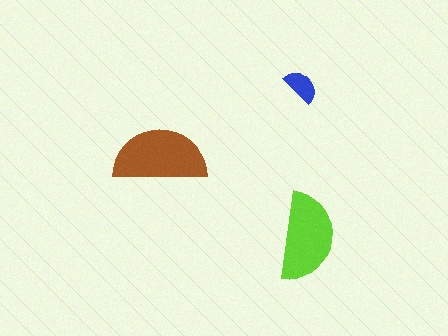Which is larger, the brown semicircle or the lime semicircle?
The brown one.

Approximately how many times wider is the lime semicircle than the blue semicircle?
About 2.5 times wider.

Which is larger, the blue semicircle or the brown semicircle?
The brown one.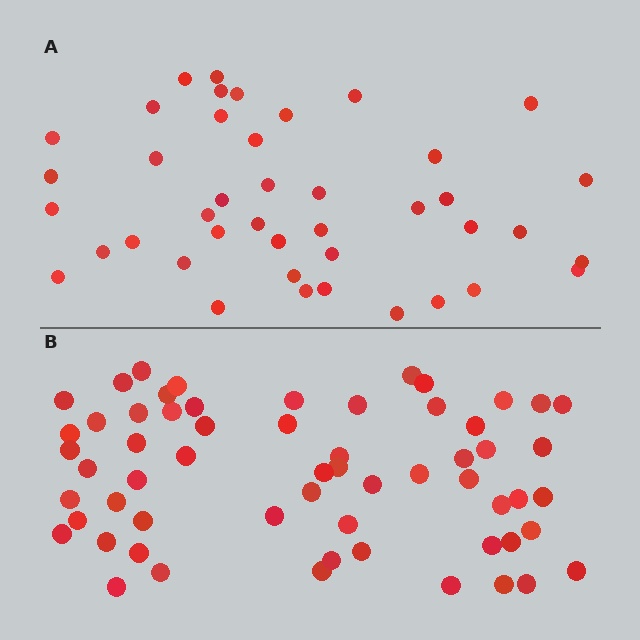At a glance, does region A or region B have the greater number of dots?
Region B (the bottom region) has more dots.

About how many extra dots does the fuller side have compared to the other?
Region B has approximately 20 more dots than region A.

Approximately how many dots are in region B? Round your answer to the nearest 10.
About 60 dots.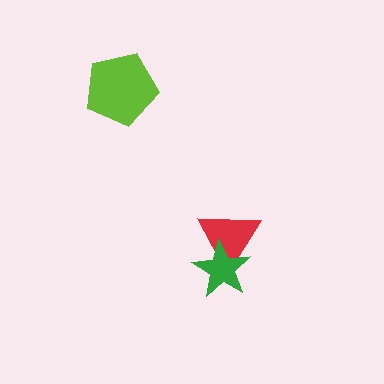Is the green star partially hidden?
No, no other shape covers it.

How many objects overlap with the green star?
1 object overlaps with the green star.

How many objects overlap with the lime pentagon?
0 objects overlap with the lime pentagon.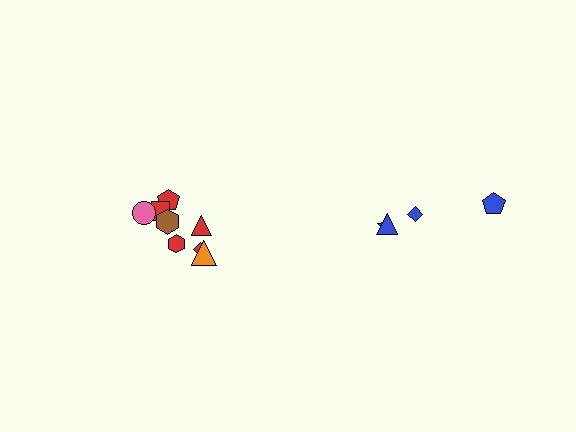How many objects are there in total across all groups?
There are 12 objects.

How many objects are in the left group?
There are 8 objects.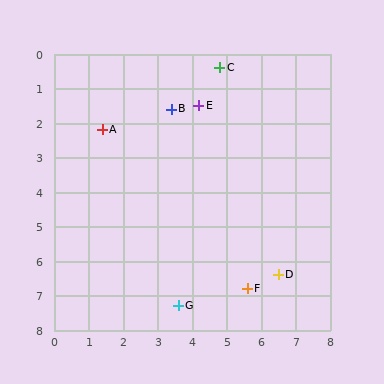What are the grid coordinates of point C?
Point C is at approximately (4.8, 0.4).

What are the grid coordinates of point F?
Point F is at approximately (5.6, 6.8).